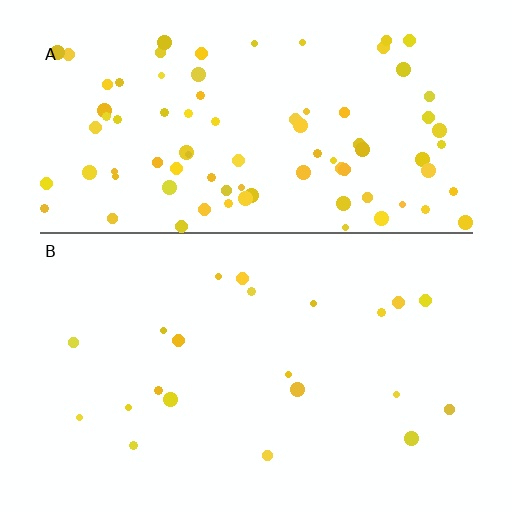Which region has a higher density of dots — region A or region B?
A (the top).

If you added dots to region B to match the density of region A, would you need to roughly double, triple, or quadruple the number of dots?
Approximately quadruple.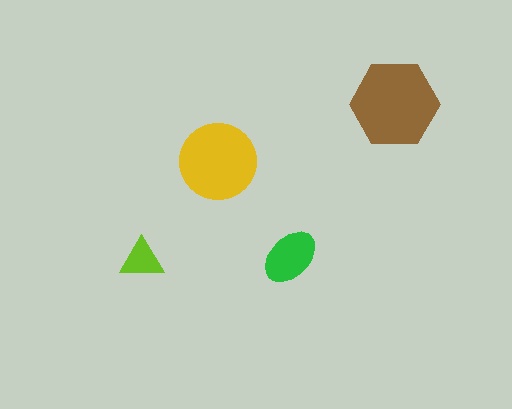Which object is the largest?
The brown hexagon.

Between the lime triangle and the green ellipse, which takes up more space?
The green ellipse.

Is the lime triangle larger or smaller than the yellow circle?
Smaller.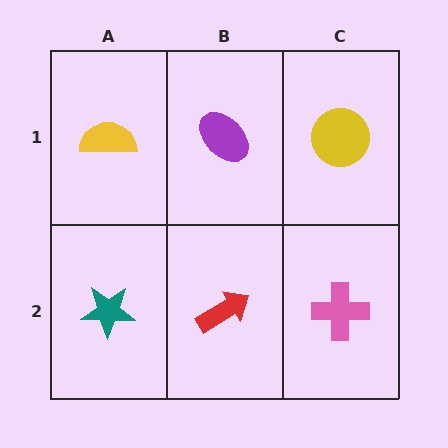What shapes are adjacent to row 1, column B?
A red arrow (row 2, column B), a yellow semicircle (row 1, column A), a yellow circle (row 1, column C).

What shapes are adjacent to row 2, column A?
A yellow semicircle (row 1, column A), a red arrow (row 2, column B).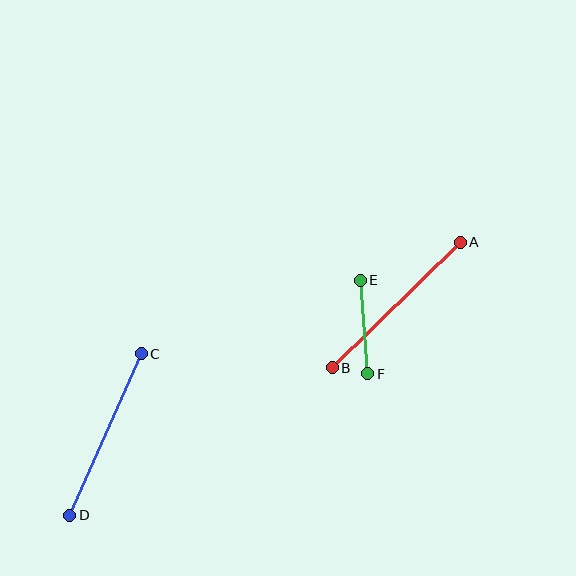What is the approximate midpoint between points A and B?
The midpoint is at approximately (396, 305) pixels.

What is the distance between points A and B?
The distance is approximately 179 pixels.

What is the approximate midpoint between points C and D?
The midpoint is at approximately (106, 434) pixels.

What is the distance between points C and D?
The distance is approximately 177 pixels.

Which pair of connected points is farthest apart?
Points A and B are farthest apart.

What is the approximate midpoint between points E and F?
The midpoint is at approximately (364, 327) pixels.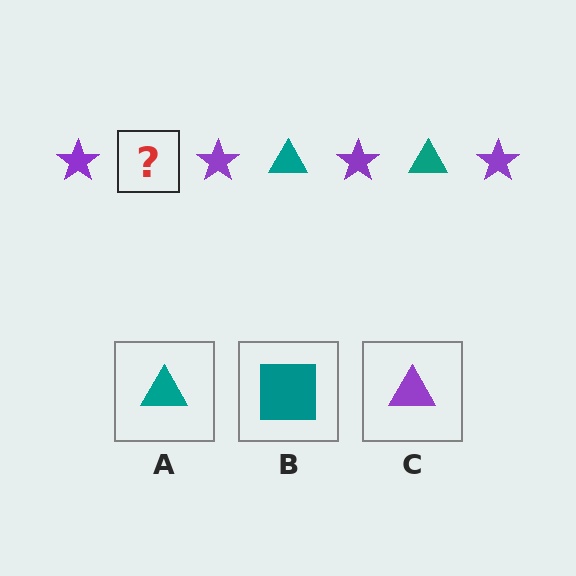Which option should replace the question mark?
Option A.